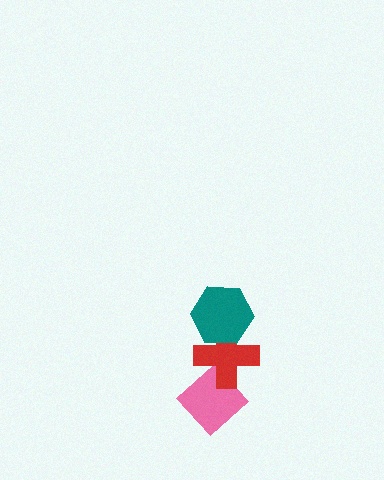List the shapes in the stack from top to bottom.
From top to bottom: the teal hexagon, the red cross, the pink diamond.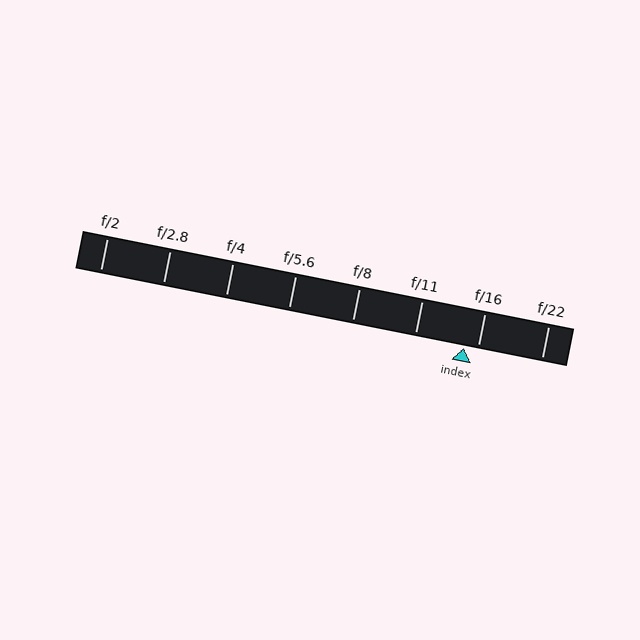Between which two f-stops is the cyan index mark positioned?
The index mark is between f/11 and f/16.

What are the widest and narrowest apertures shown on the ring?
The widest aperture shown is f/2 and the narrowest is f/22.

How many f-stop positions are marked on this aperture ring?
There are 8 f-stop positions marked.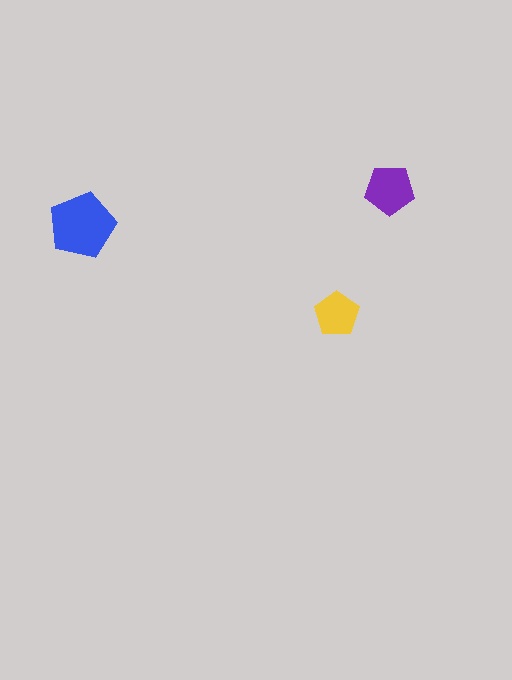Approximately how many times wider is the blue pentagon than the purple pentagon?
About 1.5 times wider.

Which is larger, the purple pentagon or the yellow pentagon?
The purple one.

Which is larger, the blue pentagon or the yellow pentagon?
The blue one.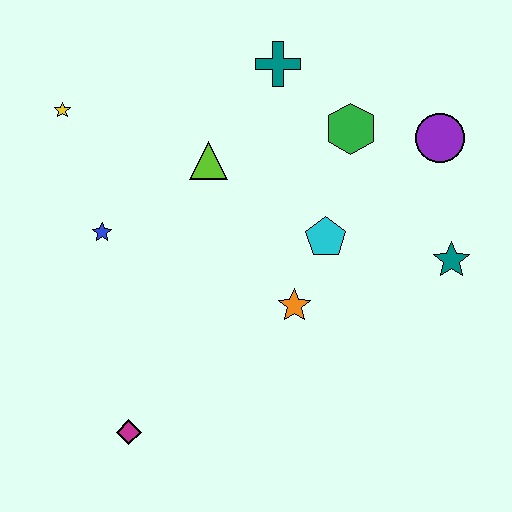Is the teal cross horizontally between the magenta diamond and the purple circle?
Yes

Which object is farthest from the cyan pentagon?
The yellow star is farthest from the cyan pentagon.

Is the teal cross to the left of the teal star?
Yes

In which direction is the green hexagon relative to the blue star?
The green hexagon is to the right of the blue star.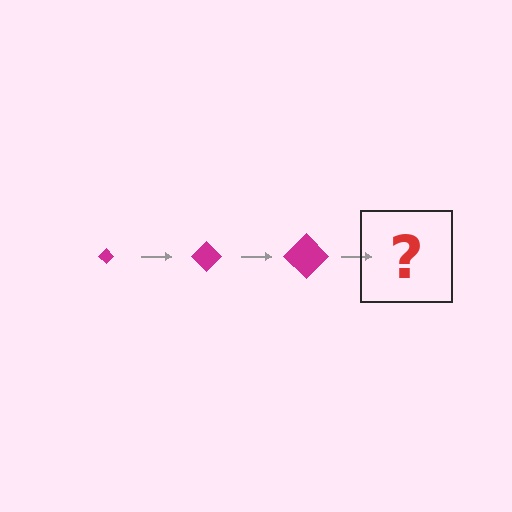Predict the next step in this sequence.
The next step is a magenta diamond, larger than the previous one.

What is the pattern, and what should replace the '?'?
The pattern is that the diamond gets progressively larger each step. The '?' should be a magenta diamond, larger than the previous one.